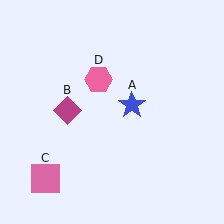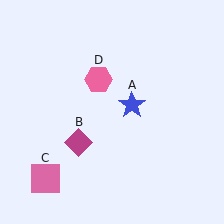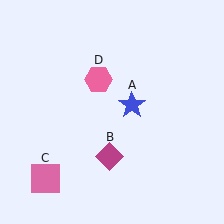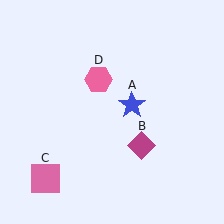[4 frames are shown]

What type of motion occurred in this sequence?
The magenta diamond (object B) rotated counterclockwise around the center of the scene.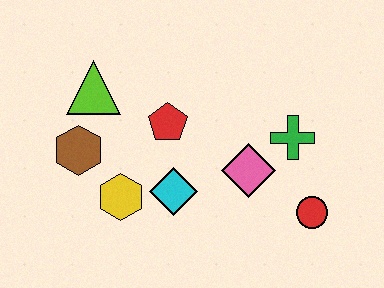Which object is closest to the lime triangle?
The brown hexagon is closest to the lime triangle.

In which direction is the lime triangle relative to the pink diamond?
The lime triangle is to the left of the pink diamond.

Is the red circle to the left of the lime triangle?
No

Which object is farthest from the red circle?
The lime triangle is farthest from the red circle.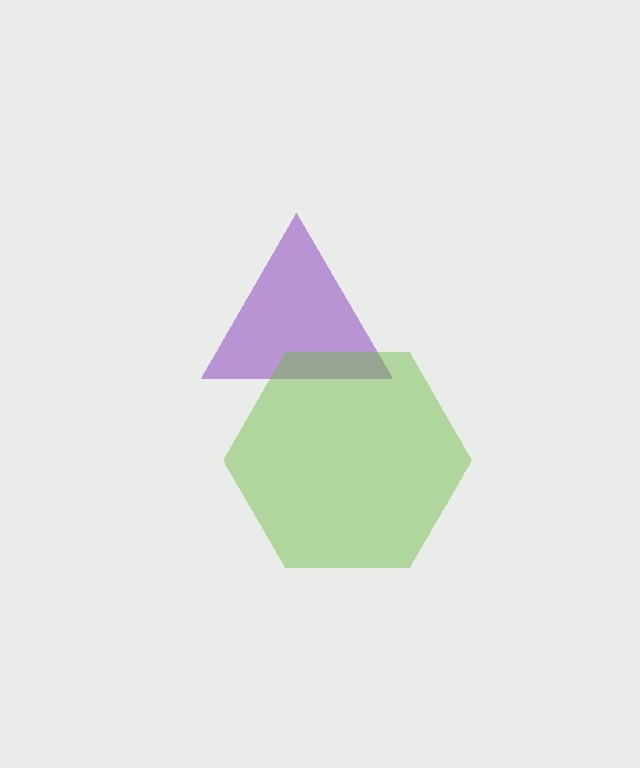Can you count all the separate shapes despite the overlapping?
Yes, there are 2 separate shapes.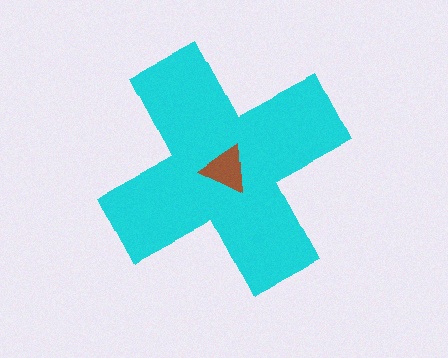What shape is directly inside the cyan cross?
The brown triangle.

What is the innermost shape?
The brown triangle.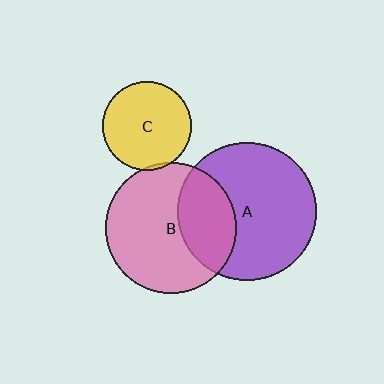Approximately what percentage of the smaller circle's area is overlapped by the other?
Approximately 35%.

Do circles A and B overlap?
Yes.